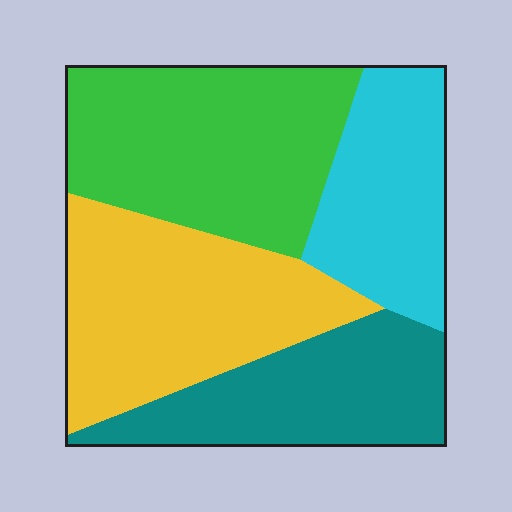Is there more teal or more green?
Green.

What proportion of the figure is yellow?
Yellow takes up between a quarter and a half of the figure.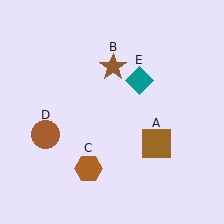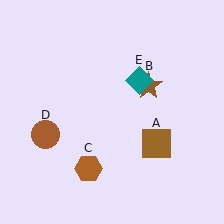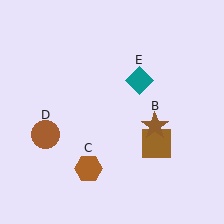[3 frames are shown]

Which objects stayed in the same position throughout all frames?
Brown square (object A) and brown hexagon (object C) and brown circle (object D) and teal diamond (object E) remained stationary.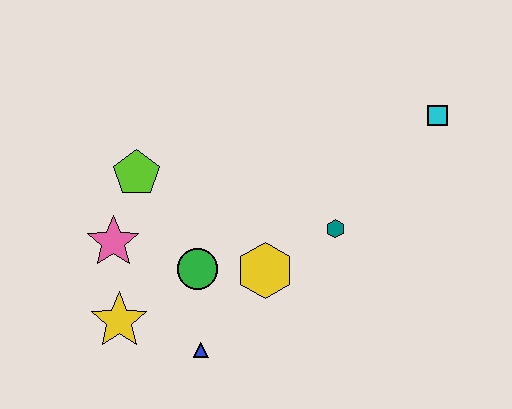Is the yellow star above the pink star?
No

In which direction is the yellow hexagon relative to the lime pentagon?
The yellow hexagon is to the right of the lime pentagon.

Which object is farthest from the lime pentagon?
The cyan square is farthest from the lime pentagon.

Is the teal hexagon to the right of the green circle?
Yes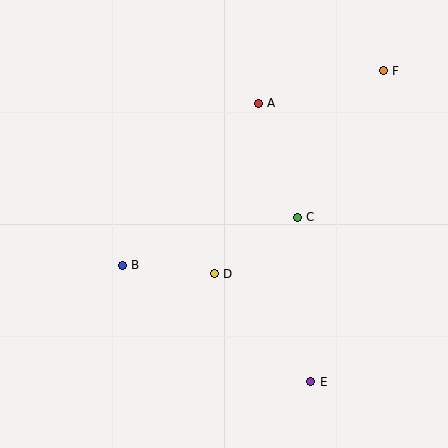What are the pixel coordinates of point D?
Point D is at (214, 274).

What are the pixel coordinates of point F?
Point F is at (383, 71).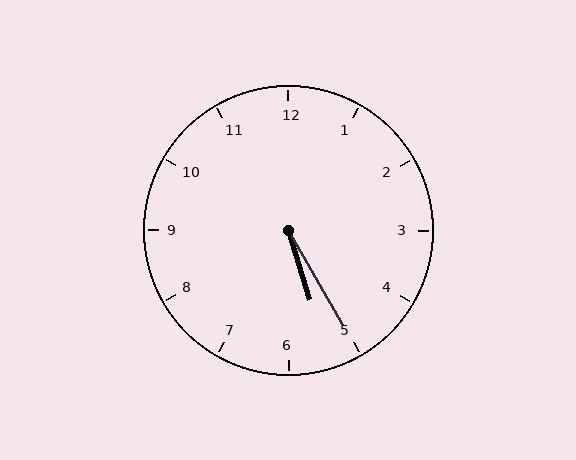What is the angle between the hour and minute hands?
Approximately 12 degrees.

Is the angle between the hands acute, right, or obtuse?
It is acute.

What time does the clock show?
5:25.